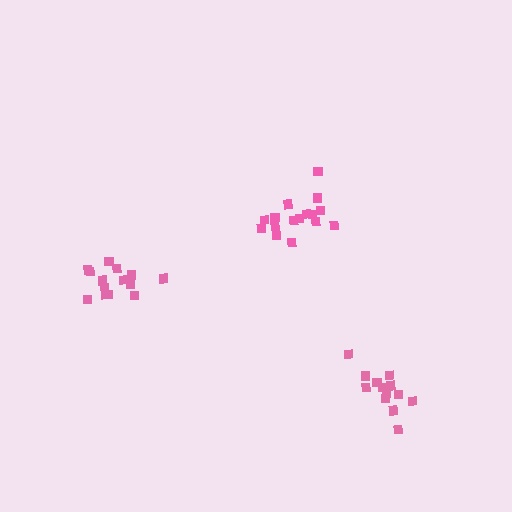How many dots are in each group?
Group 1: 14 dots, Group 2: 13 dots, Group 3: 16 dots (43 total).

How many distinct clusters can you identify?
There are 3 distinct clusters.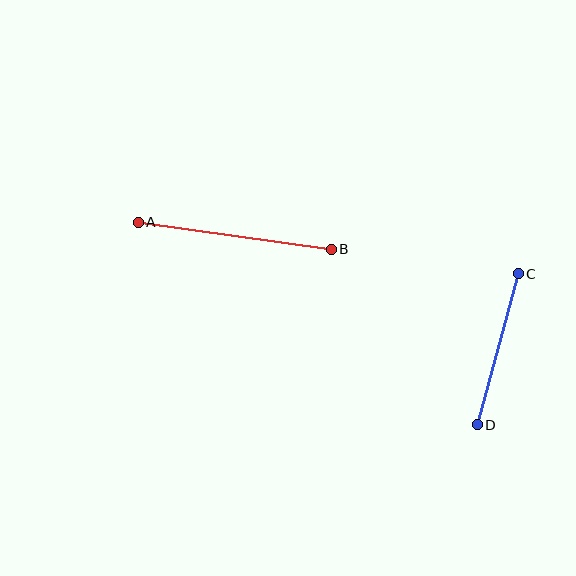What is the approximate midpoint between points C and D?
The midpoint is at approximately (498, 349) pixels.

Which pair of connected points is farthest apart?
Points A and B are farthest apart.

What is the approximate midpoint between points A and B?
The midpoint is at approximately (235, 236) pixels.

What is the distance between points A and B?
The distance is approximately 195 pixels.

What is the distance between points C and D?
The distance is approximately 157 pixels.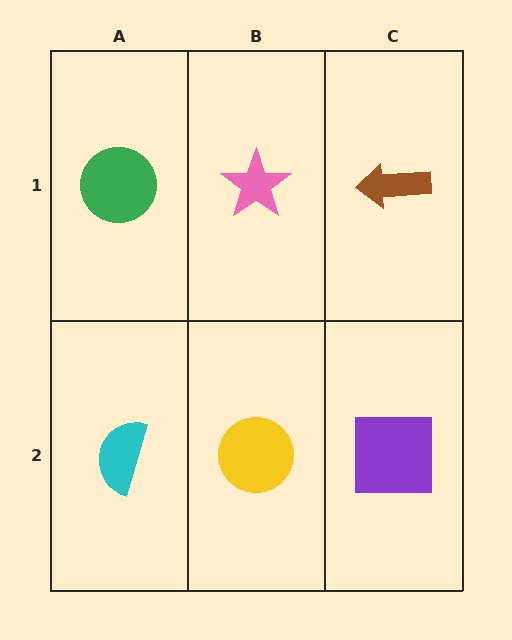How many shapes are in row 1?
3 shapes.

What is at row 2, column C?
A purple square.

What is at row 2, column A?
A cyan semicircle.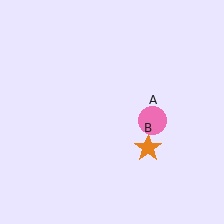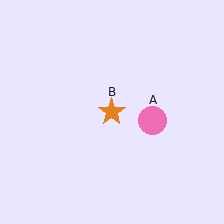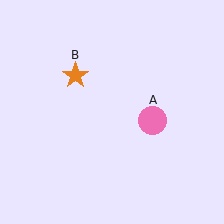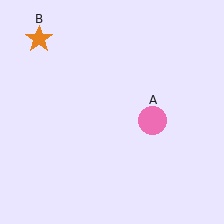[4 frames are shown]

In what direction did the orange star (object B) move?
The orange star (object B) moved up and to the left.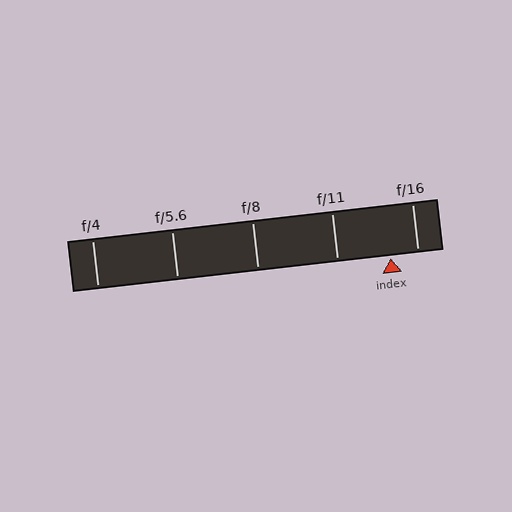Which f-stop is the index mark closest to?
The index mark is closest to f/16.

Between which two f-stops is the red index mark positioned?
The index mark is between f/11 and f/16.